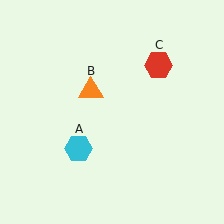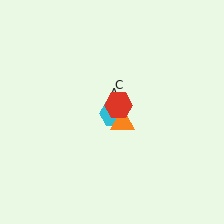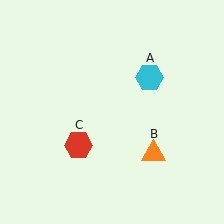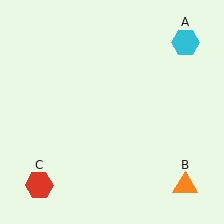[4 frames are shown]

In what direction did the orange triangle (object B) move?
The orange triangle (object B) moved down and to the right.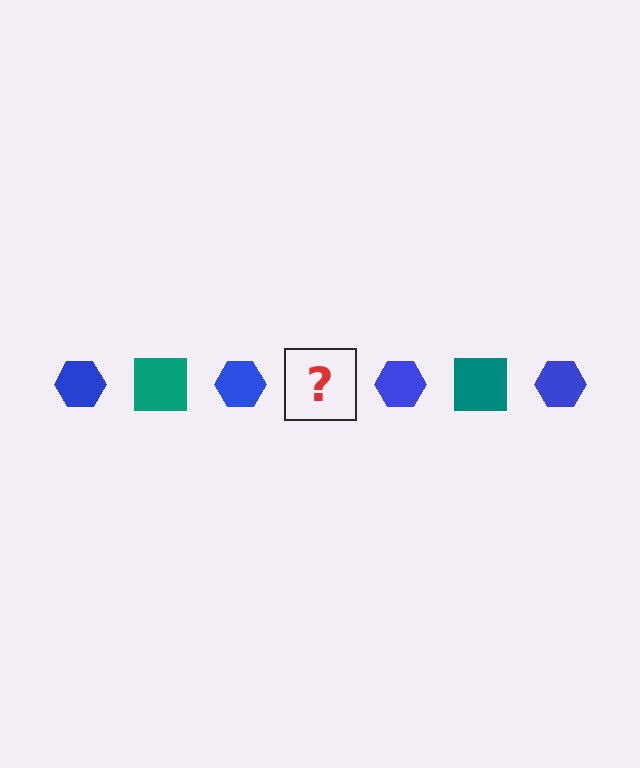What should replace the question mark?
The question mark should be replaced with a teal square.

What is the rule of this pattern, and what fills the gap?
The rule is that the pattern alternates between blue hexagon and teal square. The gap should be filled with a teal square.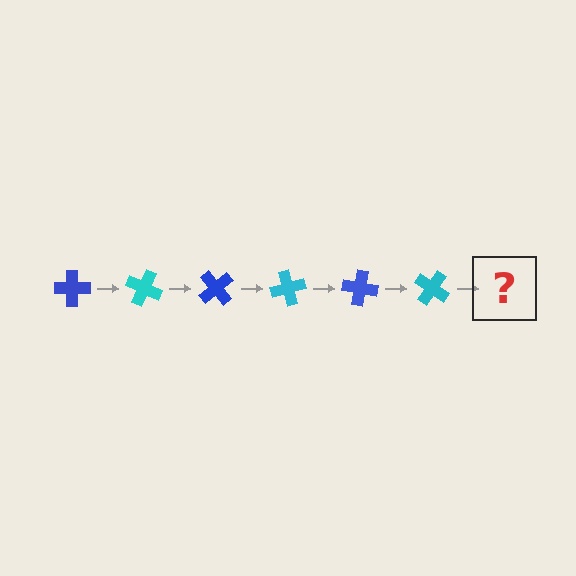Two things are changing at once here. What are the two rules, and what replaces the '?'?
The two rules are that it rotates 25 degrees each step and the color cycles through blue and cyan. The '?' should be a blue cross, rotated 150 degrees from the start.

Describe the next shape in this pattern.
It should be a blue cross, rotated 150 degrees from the start.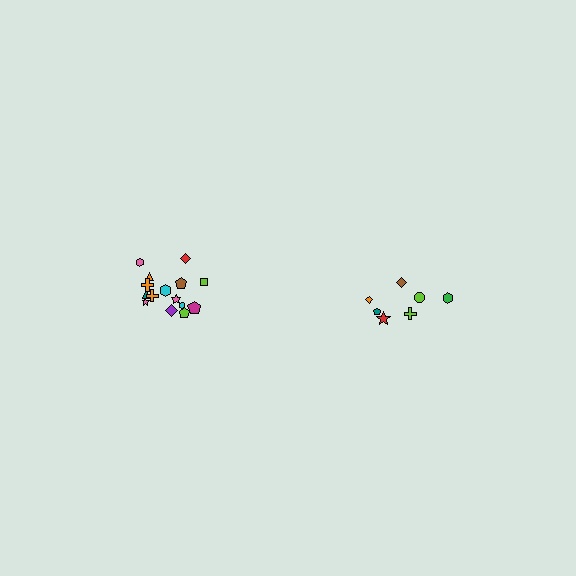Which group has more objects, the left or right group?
The left group.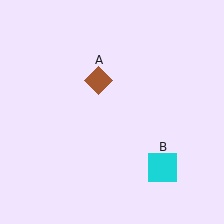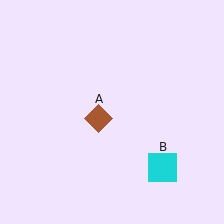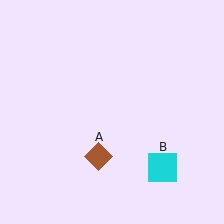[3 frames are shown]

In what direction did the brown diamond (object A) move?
The brown diamond (object A) moved down.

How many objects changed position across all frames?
1 object changed position: brown diamond (object A).